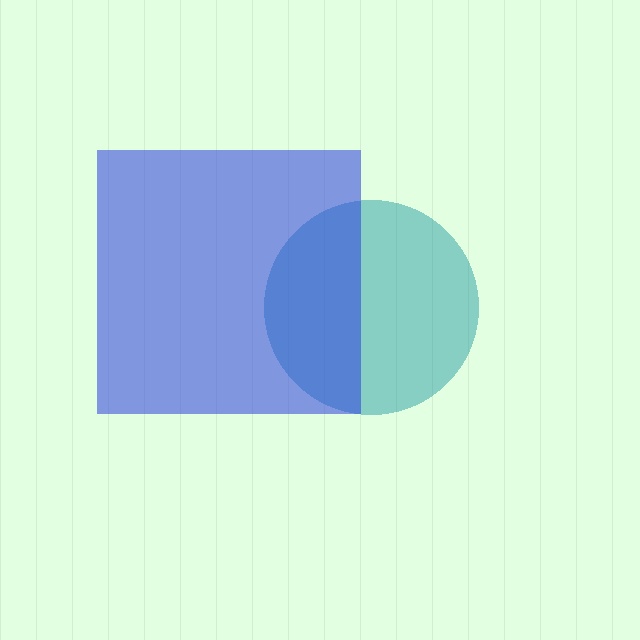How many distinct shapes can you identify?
There are 2 distinct shapes: a teal circle, a blue square.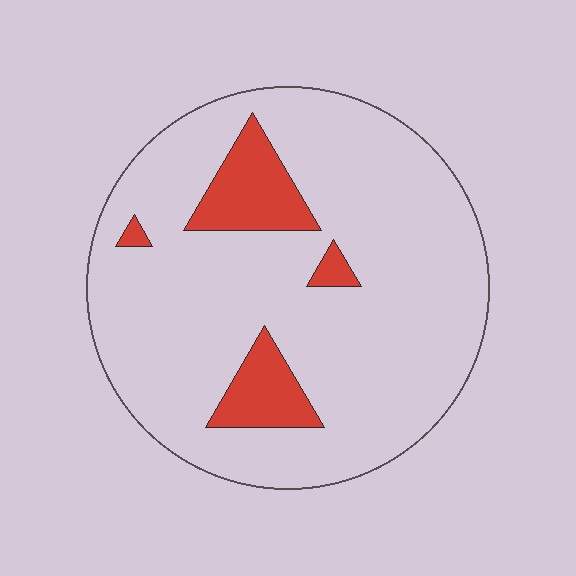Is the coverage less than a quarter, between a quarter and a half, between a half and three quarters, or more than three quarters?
Less than a quarter.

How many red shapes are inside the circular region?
4.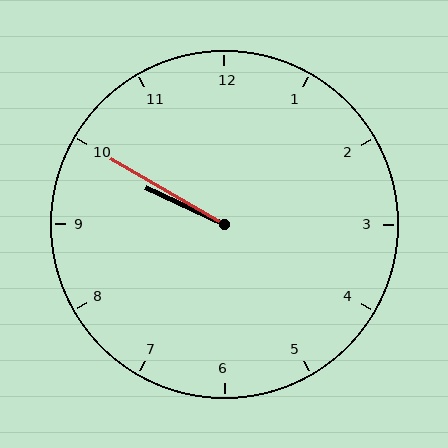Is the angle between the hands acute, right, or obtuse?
It is acute.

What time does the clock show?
9:50.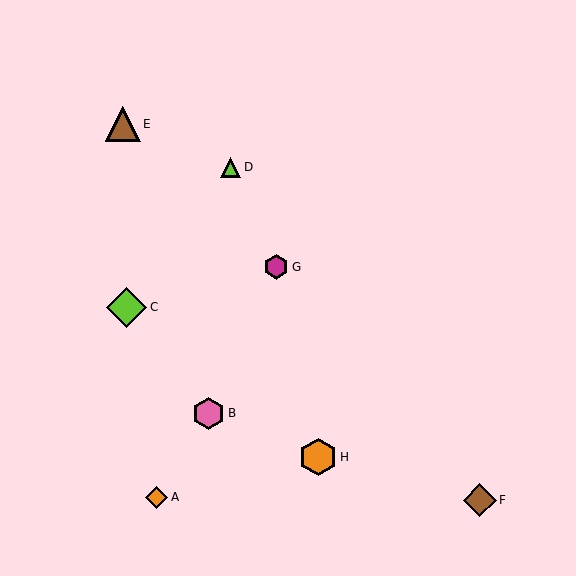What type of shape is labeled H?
Shape H is an orange hexagon.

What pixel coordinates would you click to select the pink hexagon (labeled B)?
Click at (209, 413) to select the pink hexagon B.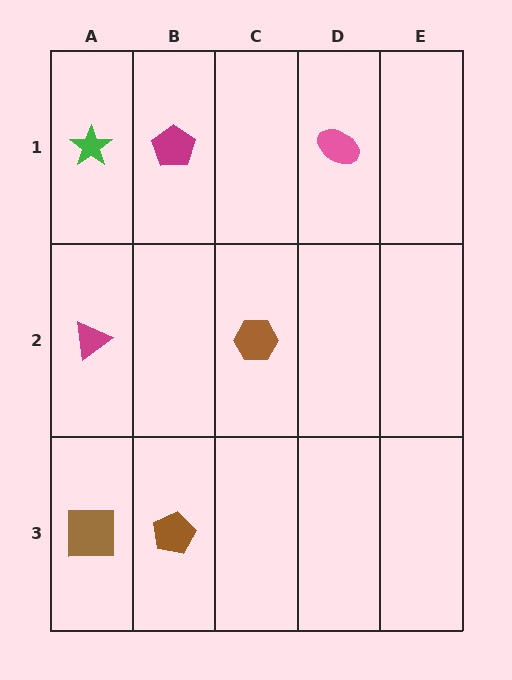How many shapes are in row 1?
3 shapes.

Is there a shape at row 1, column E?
No, that cell is empty.